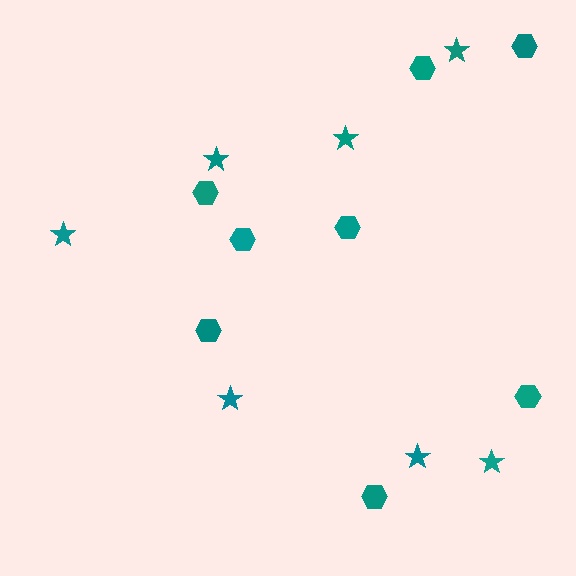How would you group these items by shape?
There are 2 groups: one group of stars (7) and one group of hexagons (8).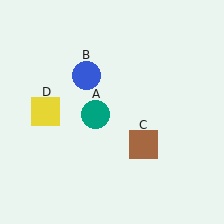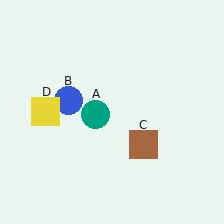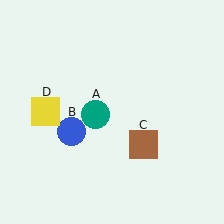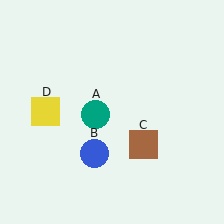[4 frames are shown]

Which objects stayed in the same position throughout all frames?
Teal circle (object A) and brown square (object C) and yellow square (object D) remained stationary.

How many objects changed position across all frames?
1 object changed position: blue circle (object B).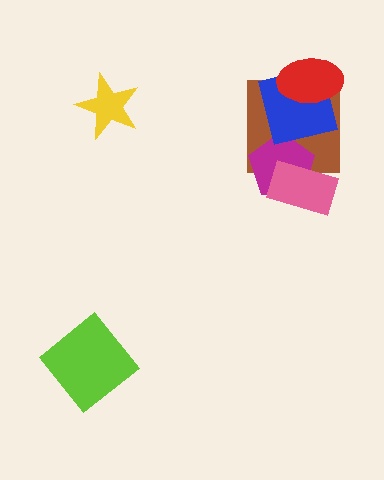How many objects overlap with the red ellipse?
2 objects overlap with the red ellipse.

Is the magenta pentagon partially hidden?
Yes, it is partially covered by another shape.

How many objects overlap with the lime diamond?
0 objects overlap with the lime diamond.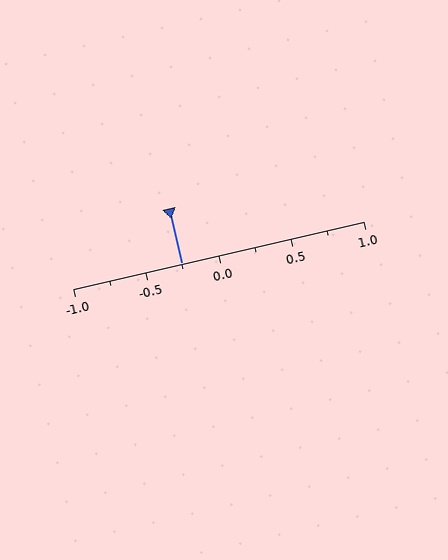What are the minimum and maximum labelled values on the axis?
The axis runs from -1.0 to 1.0.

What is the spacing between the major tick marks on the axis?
The major ticks are spaced 0.5 apart.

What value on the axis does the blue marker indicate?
The marker indicates approximately -0.25.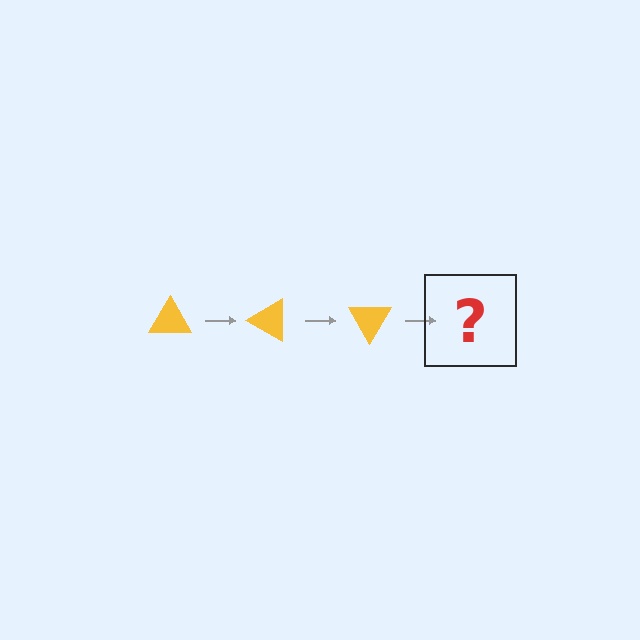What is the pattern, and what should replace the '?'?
The pattern is that the triangle rotates 30 degrees each step. The '?' should be a yellow triangle rotated 90 degrees.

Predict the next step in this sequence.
The next step is a yellow triangle rotated 90 degrees.